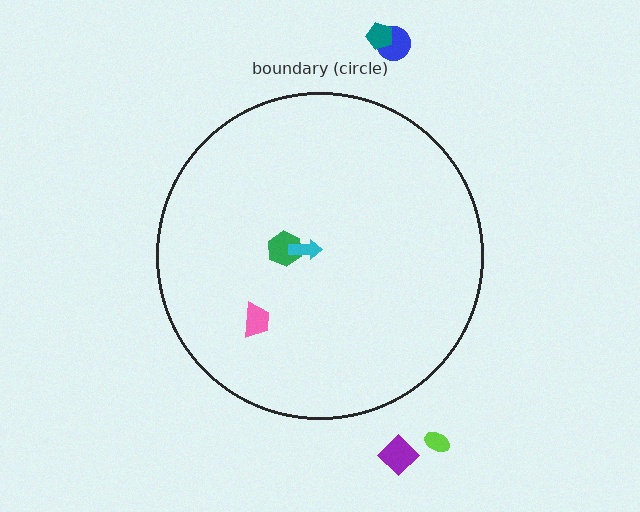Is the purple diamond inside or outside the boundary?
Outside.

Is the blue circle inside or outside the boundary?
Outside.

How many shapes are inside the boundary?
3 inside, 4 outside.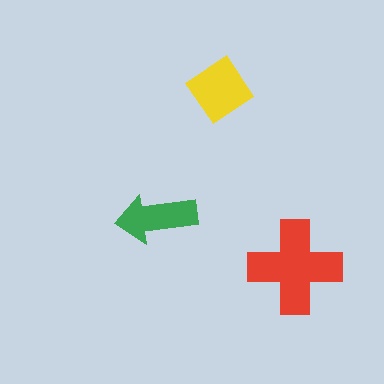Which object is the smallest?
The green arrow.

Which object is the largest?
The red cross.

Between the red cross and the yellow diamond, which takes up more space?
The red cross.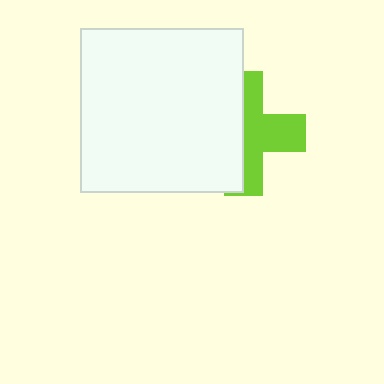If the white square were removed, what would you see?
You would see the complete lime cross.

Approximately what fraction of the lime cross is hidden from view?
Roughly 50% of the lime cross is hidden behind the white square.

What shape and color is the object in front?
The object in front is a white square.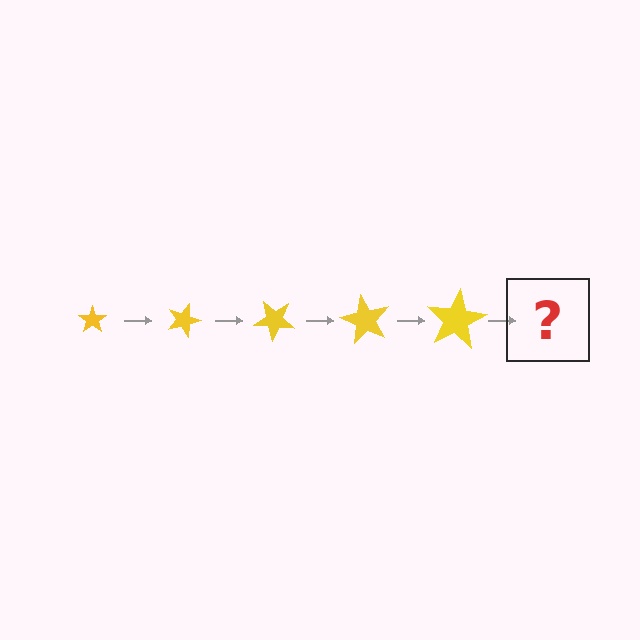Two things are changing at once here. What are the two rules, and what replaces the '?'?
The two rules are that the star grows larger each step and it rotates 20 degrees each step. The '?' should be a star, larger than the previous one and rotated 100 degrees from the start.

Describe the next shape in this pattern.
It should be a star, larger than the previous one and rotated 100 degrees from the start.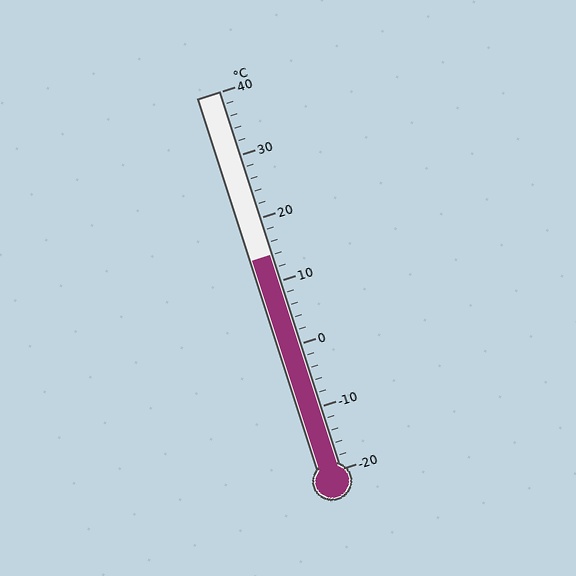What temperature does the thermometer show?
The thermometer shows approximately 14°C.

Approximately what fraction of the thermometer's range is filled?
The thermometer is filled to approximately 55% of its range.